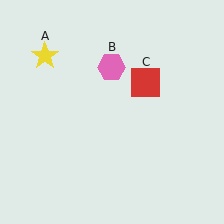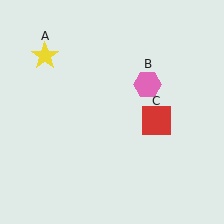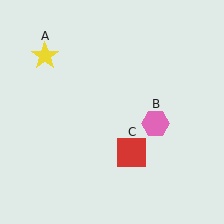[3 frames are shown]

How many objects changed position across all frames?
2 objects changed position: pink hexagon (object B), red square (object C).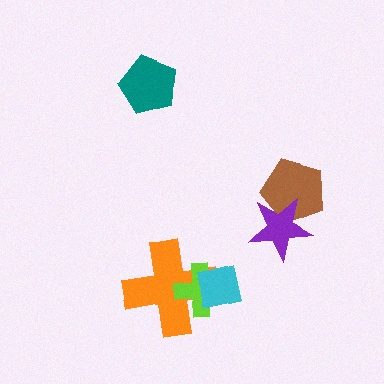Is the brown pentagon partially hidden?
Yes, it is partially covered by another shape.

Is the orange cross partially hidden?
Yes, it is partially covered by another shape.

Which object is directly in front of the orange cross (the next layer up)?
The lime cross is directly in front of the orange cross.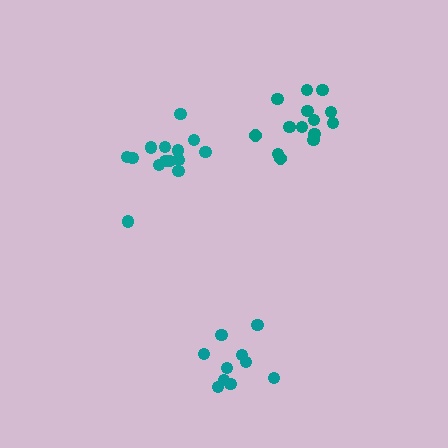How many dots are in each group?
Group 1: 14 dots, Group 2: 10 dots, Group 3: 14 dots (38 total).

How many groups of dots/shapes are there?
There are 3 groups.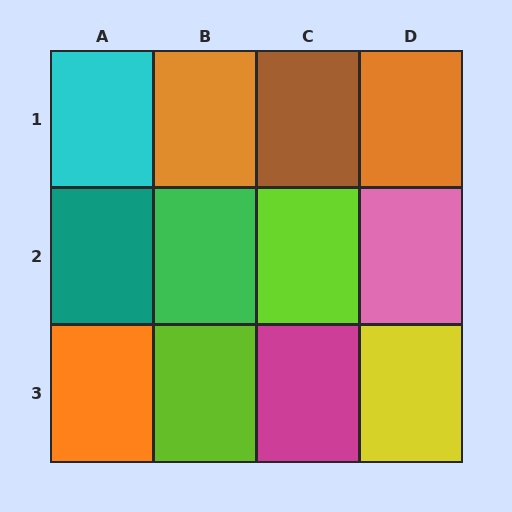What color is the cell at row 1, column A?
Cyan.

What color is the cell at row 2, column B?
Green.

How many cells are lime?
2 cells are lime.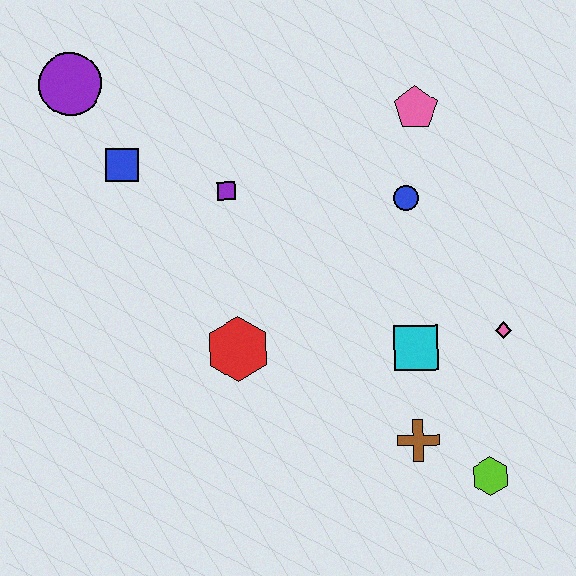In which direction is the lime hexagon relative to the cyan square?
The lime hexagon is below the cyan square.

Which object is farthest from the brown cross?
The purple circle is farthest from the brown cross.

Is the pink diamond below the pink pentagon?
Yes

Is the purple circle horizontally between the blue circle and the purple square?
No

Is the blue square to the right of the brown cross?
No